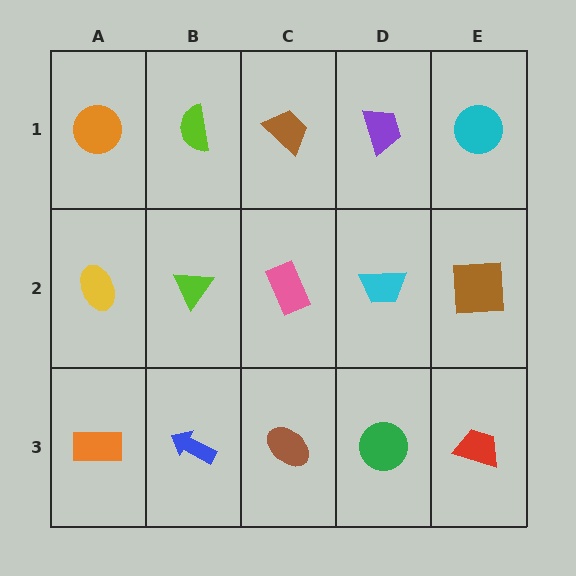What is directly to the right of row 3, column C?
A green circle.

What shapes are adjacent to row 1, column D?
A cyan trapezoid (row 2, column D), a brown trapezoid (row 1, column C), a cyan circle (row 1, column E).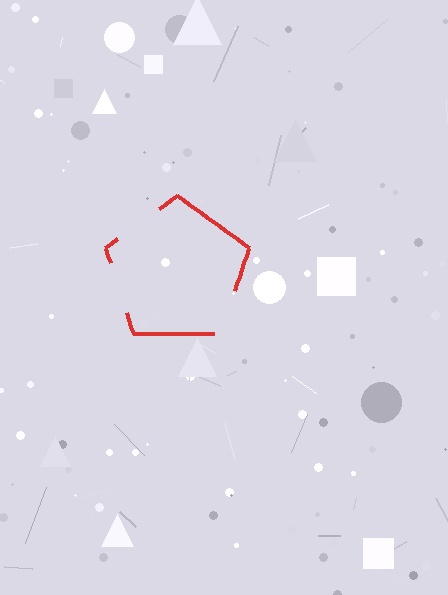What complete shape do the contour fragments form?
The contour fragments form a pentagon.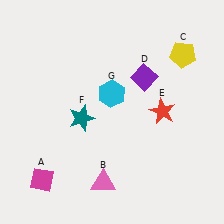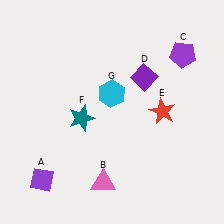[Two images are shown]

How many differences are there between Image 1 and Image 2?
There are 2 differences between the two images.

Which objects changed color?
A changed from magenta to purple. C changed from yellow to purple.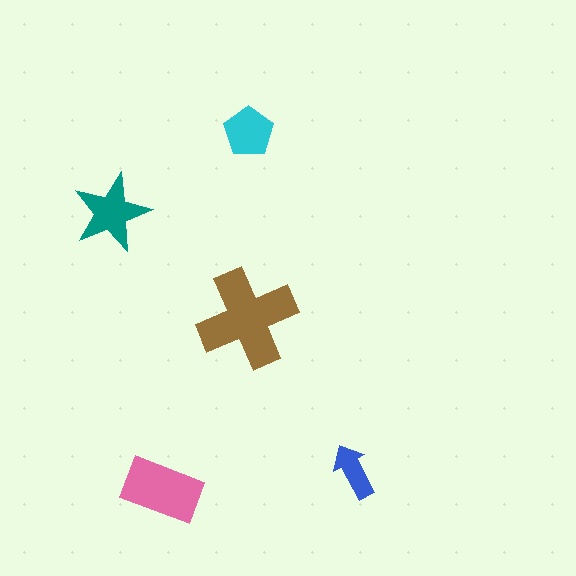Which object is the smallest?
The blue arrow.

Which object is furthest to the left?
The teal star is leftmost.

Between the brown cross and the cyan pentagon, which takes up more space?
The brown cross.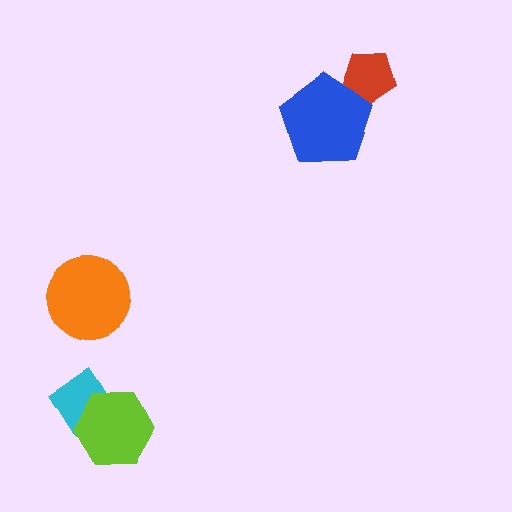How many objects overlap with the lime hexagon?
1 object overlaps with the lime hexagon.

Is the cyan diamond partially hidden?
Yes, it is partially covered by another shape.